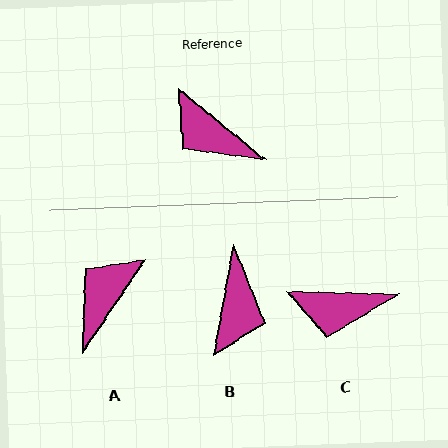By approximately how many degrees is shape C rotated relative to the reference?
Approximately 38 degrees counter-clockwise.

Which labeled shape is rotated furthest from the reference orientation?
B, about 119 degrees away.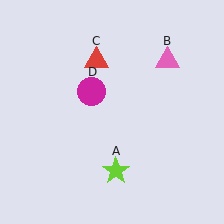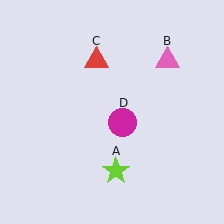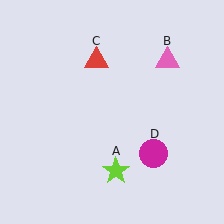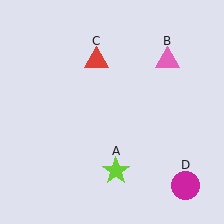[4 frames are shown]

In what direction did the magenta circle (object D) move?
The magenta circle (object D) moved down and to the right.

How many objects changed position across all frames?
1 object changed position: magenta circle (object D).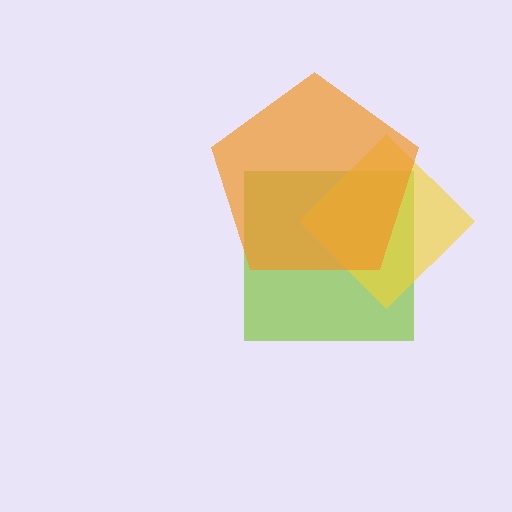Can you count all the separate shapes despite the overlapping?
Yes, there are 3 separate shapes.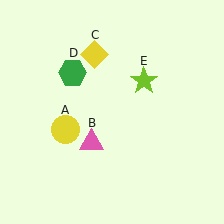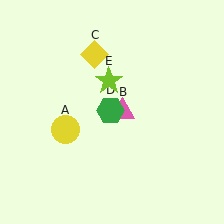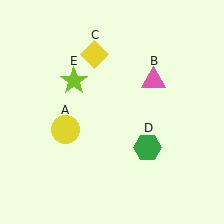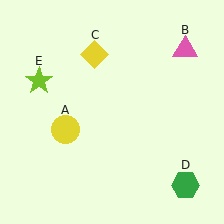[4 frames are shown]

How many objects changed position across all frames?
3 objects changed position: pink triangle (object B), green hexagon (object D), lime star (object E).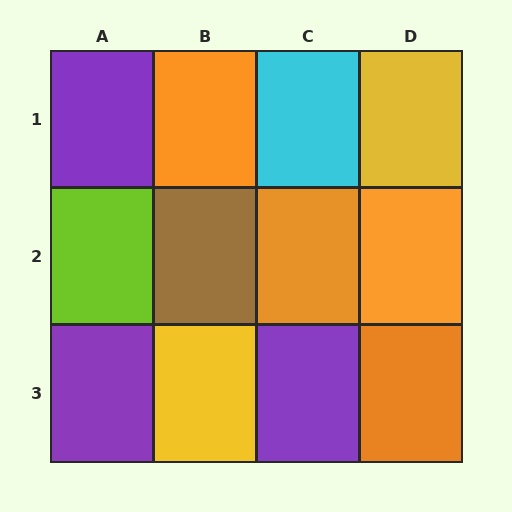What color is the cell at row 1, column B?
Orange.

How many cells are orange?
4 cells are orange.